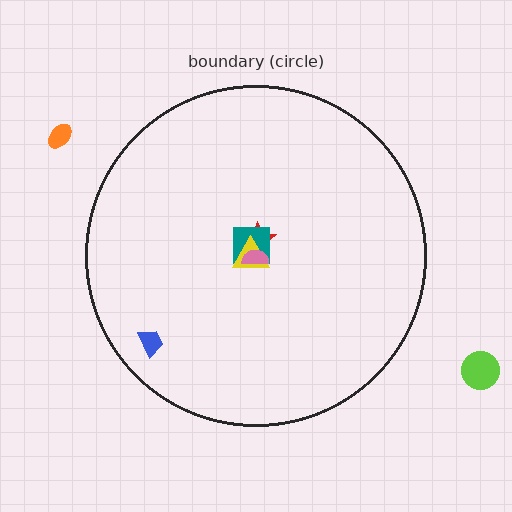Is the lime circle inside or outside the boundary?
Outside.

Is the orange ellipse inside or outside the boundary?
Outside.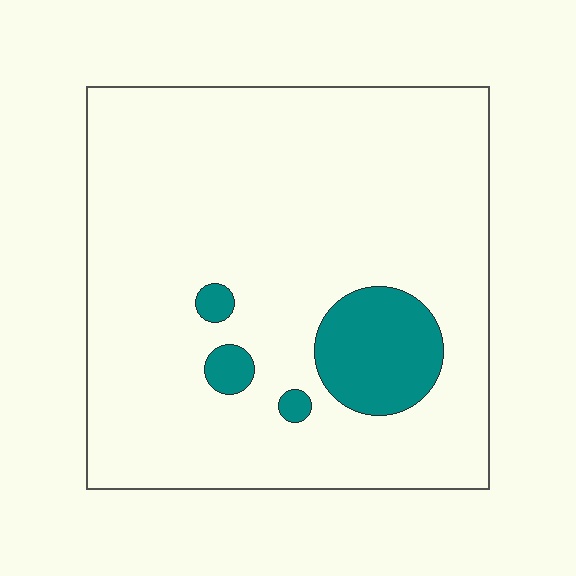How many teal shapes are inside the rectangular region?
4.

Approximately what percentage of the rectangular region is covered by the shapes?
Approximately 10%.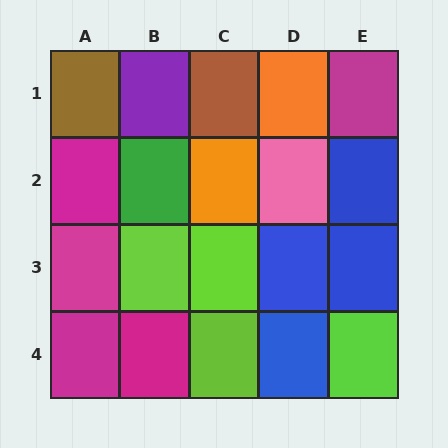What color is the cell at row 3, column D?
Blue.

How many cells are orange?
2 cells are orange.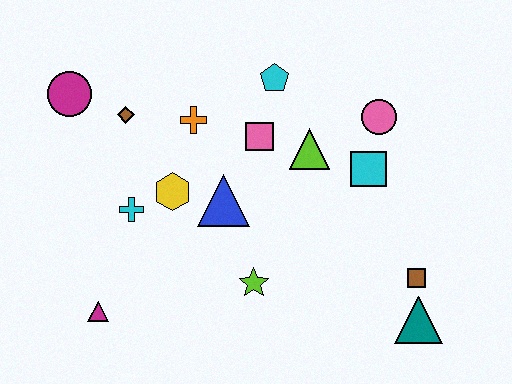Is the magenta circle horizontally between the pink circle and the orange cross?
No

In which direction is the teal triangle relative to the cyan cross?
The teal triangle is to the right of the cyan cross.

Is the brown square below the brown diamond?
Yes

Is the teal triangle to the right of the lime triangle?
Yes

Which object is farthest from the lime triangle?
The magenta triangle is farthest from the lime triangle.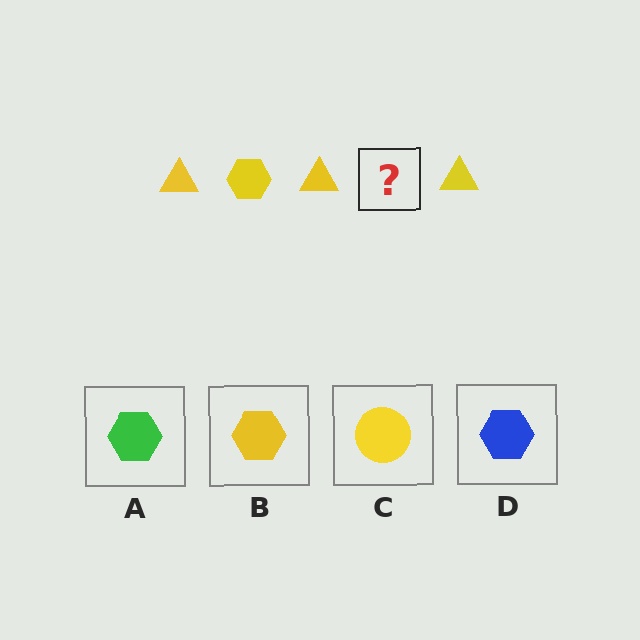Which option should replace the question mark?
Option B.